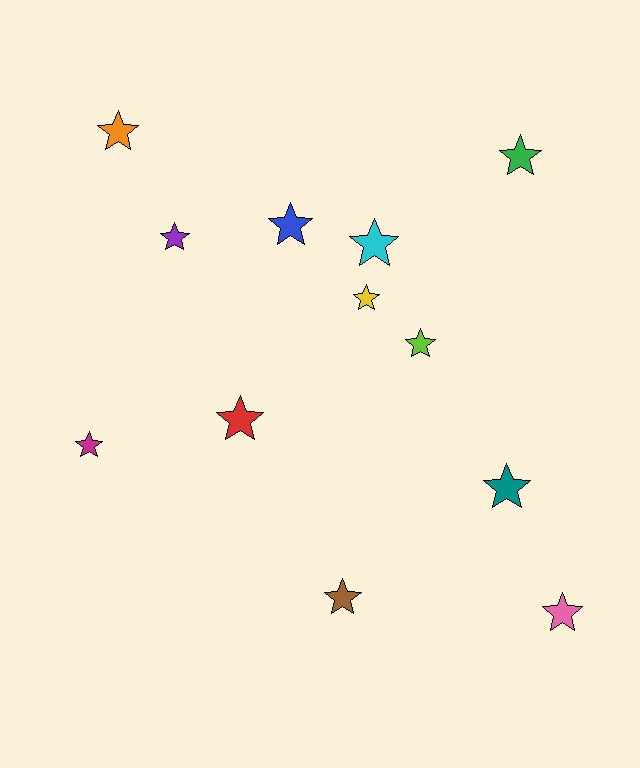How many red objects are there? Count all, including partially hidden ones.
There is 1 red object.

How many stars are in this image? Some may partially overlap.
There are 12 stars.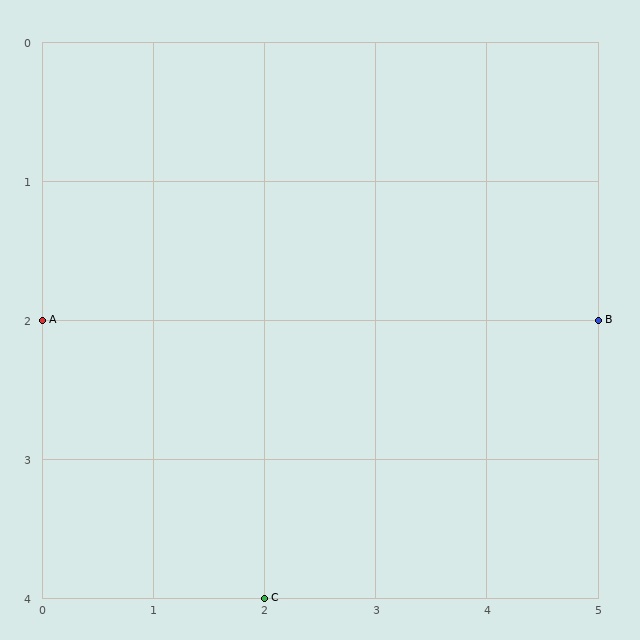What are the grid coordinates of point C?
Point C is at grid coordinates (2, 4).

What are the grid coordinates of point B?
Point B is at grid coordinates (5, 2).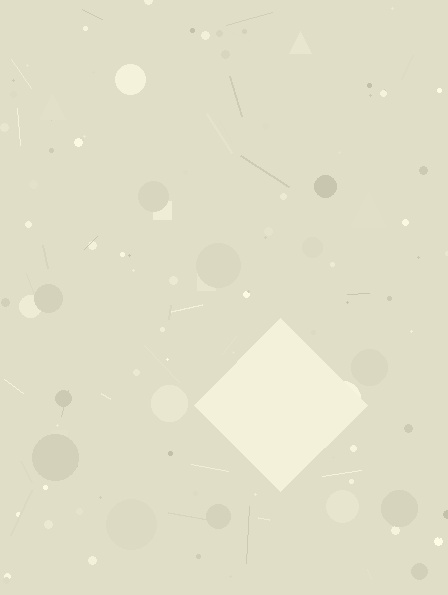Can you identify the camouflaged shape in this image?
The camouflaged shape is a diamond.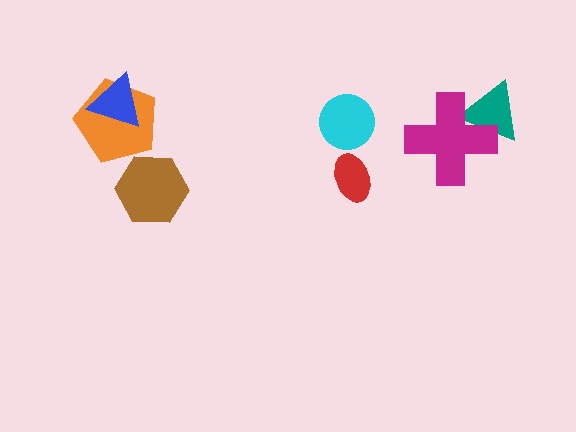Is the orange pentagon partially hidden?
Yes, it is partially covered by another shape.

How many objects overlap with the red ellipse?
0 objects overlap with the red ellipse.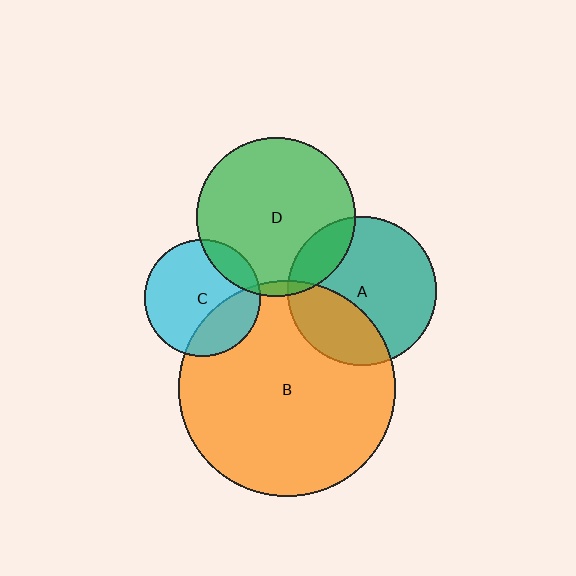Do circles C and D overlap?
Yes.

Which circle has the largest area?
Circle B (orange).